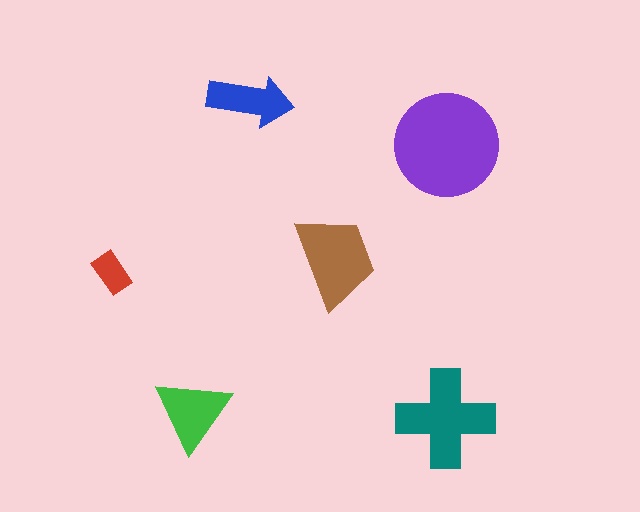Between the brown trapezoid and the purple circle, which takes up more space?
The purple circle.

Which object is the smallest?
The red rectangle.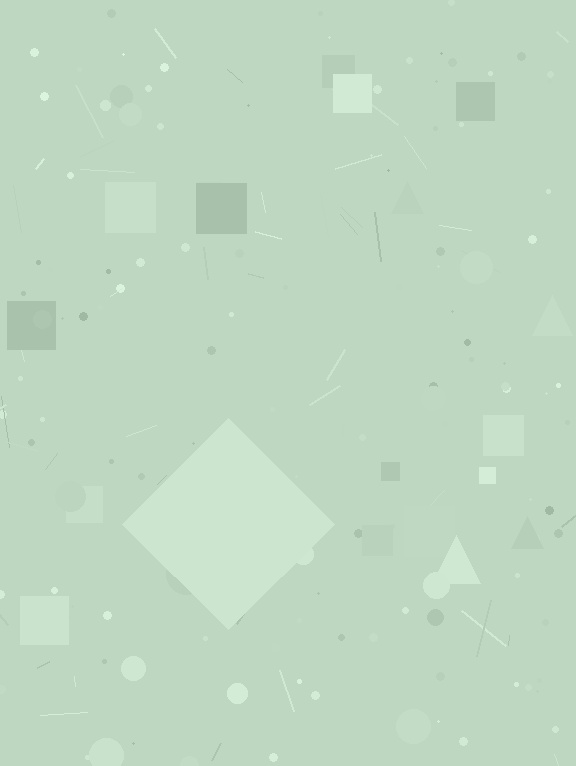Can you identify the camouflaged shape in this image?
The camouflaged shape is a diamond.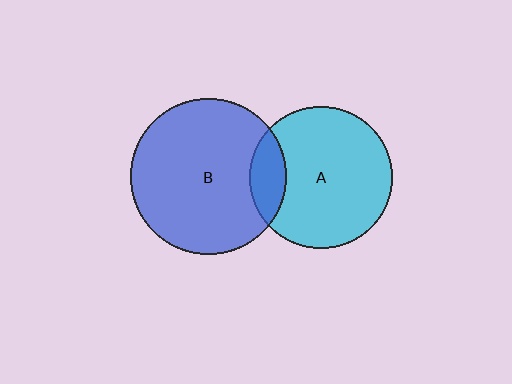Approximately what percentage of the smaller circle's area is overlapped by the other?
Approximately 15%.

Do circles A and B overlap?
Yes.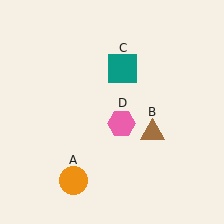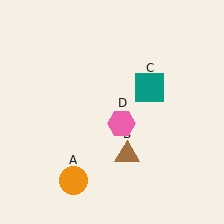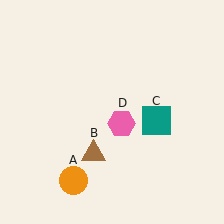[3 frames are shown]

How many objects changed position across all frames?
2 objects changed position: brown triangle (object B), teal square (object C).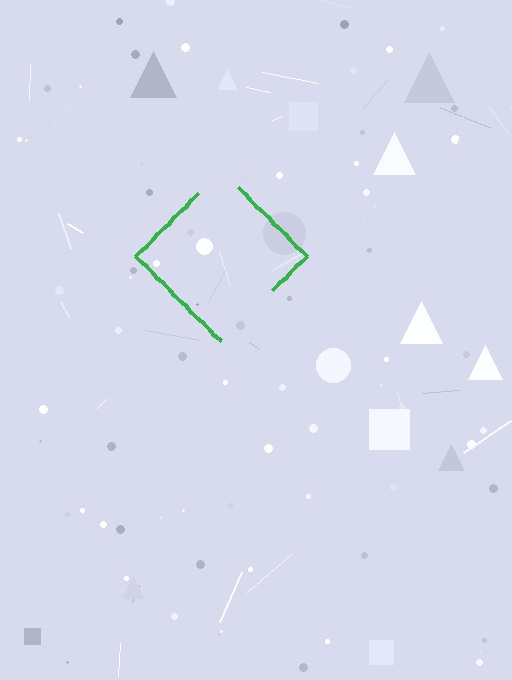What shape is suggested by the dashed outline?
The dashed outline suggests a diamond.